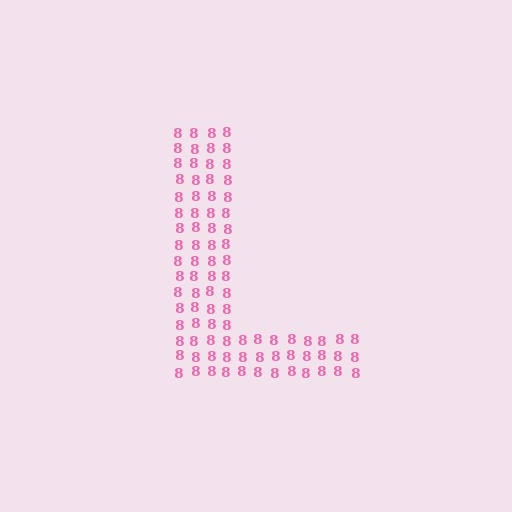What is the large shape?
The large shape is the letter L.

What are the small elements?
The small elements are digit 8's.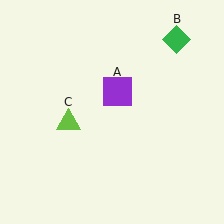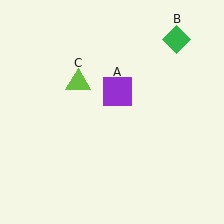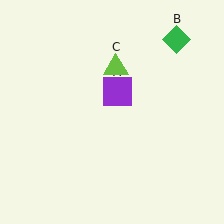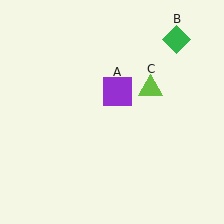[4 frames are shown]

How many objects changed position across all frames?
1 object changed position: lime triangle (object C).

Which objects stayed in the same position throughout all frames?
Purple square (object A) and green diamond (object B) remained stationary.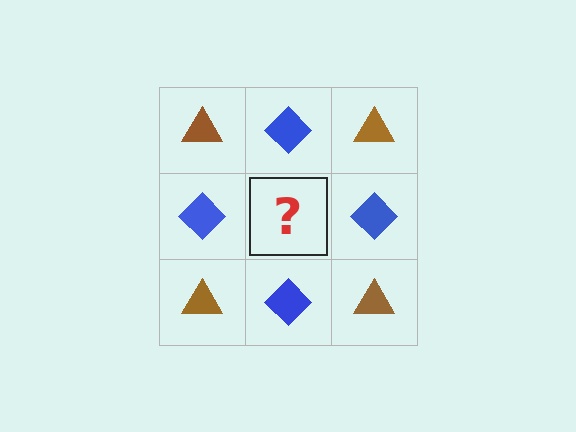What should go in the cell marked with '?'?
The missing cell should contain a brown triangle.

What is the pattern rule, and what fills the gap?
The rule is that it alternates brown triangle and blue diamond in a checkerboard pattern. The gap should be filled with a brown triangle.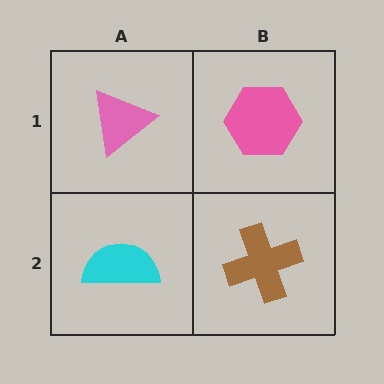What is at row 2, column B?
A brown cross.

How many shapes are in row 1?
2 shapes.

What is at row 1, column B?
A pink hexagon.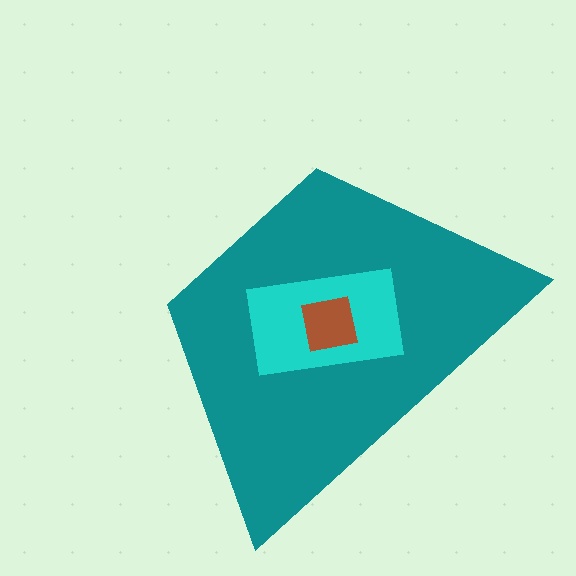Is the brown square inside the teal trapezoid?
Yes.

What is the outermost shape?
The teal trapezoid.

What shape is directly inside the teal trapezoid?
The cyan rectangle.